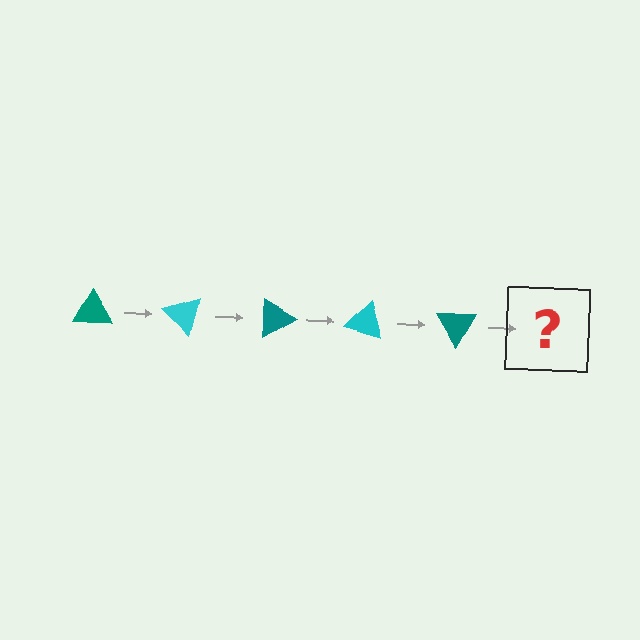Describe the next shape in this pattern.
It should be a cyan triangle, rotated 225 degrees from the start.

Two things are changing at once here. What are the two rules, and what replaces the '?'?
The two rules are that it rotates 45 degrees each step and the color cycles through teal and cyan. The '?' should be a cyan triangle, rotated 225 degrees from the start.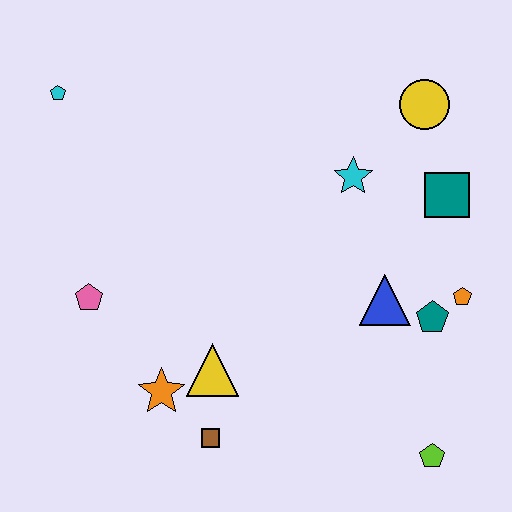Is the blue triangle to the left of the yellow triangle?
No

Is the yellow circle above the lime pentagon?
Yes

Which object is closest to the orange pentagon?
The teal pentagon is closest to the orange pentagon.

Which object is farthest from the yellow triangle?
The yellow circle is farthest from the yellow triangle.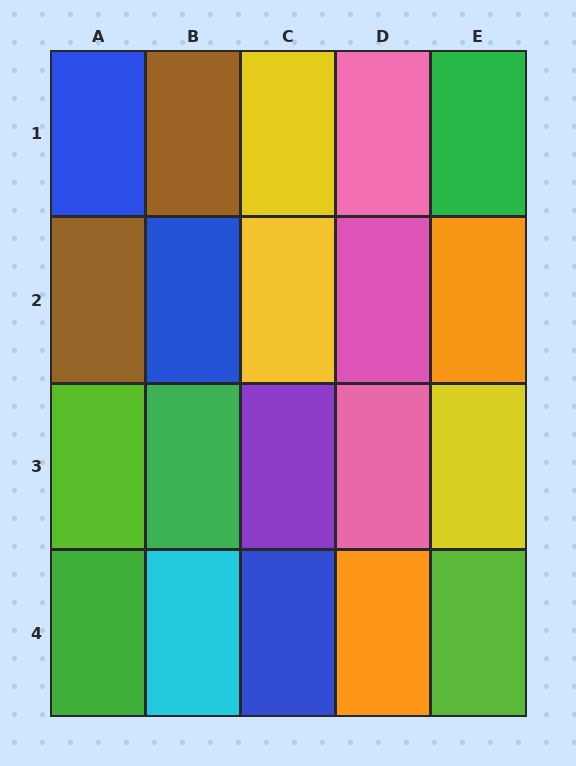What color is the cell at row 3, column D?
Pink.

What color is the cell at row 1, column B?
Brown.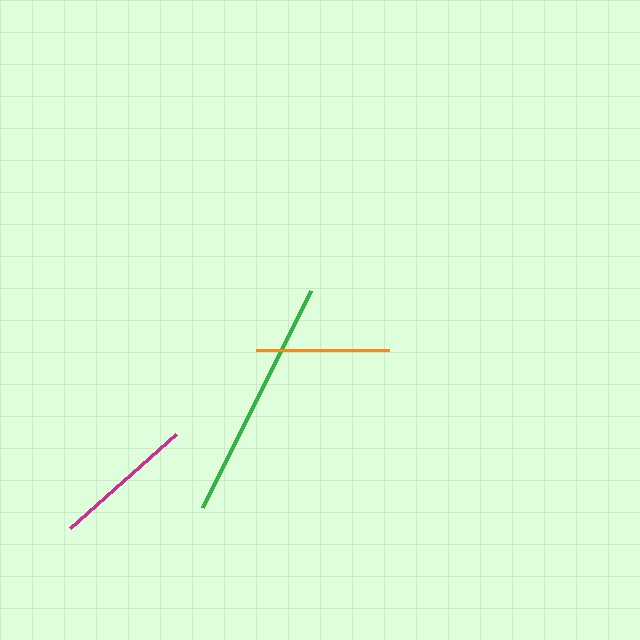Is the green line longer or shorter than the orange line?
The green line is longer than the orange line.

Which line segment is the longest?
The green line is the longest at approximately 243 pixels.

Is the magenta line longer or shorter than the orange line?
The magenta line is longer than the orange line.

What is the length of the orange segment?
The orange segment is approximately 132 pixels long.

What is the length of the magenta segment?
The magenta segment is approximately 142 pixels long.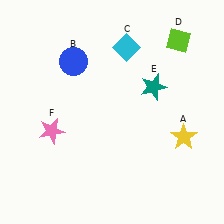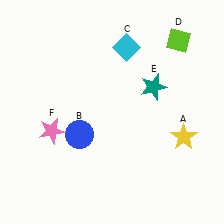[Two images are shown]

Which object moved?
The blue circle (B) moved down.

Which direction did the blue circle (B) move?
The blue circle (B) moved down.